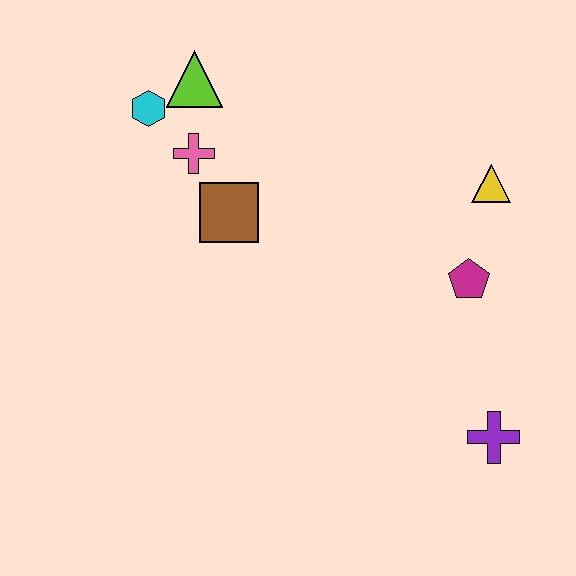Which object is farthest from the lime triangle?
The purple cross is farthest from the lime triangle.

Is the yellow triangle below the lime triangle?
Yes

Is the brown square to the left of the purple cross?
Yes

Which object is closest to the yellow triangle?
The magenta pentagon is closest to the yellow triangle.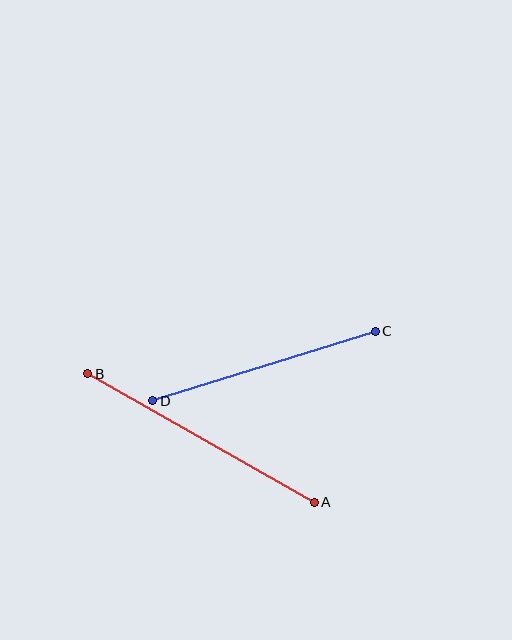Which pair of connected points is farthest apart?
Points A and B are farthest apart.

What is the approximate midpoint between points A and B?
The midpoint is at approximately (201, 438) pixels.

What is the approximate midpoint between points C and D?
The midpoint is at approximately (264, 366) pixels.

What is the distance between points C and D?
The distance is approximately 233 pixels.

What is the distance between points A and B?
The distance is approximately 261 pixels.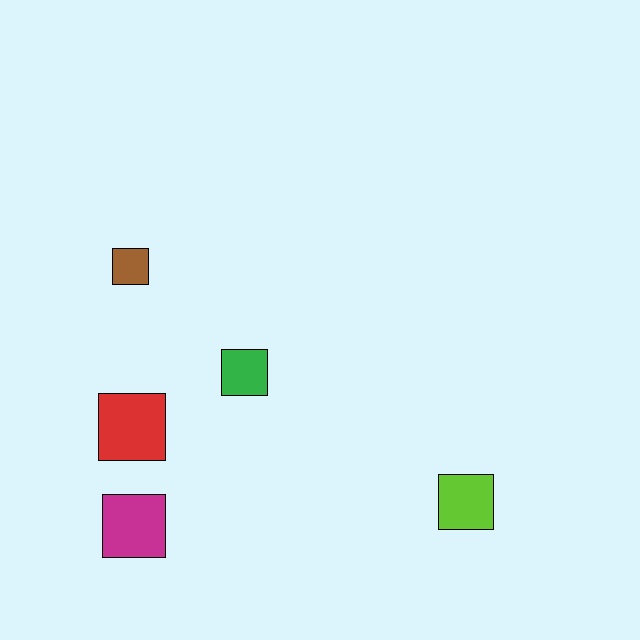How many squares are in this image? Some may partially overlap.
There are 5 squares.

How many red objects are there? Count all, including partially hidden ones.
There is 1 red object.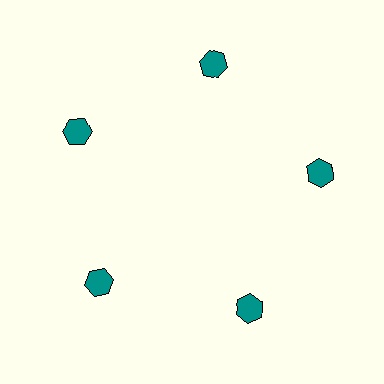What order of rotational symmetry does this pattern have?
This pattern has 5-fold rotational symmetry.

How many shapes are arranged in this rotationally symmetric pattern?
There are 5 shapes, arranged in 5 groups of 1.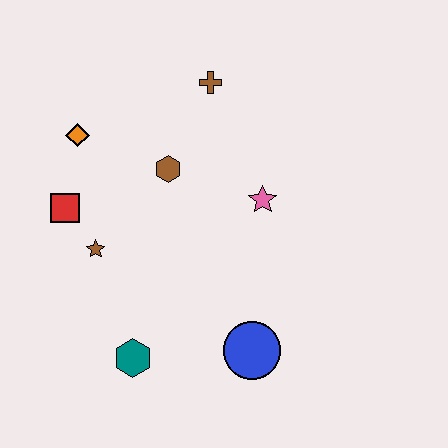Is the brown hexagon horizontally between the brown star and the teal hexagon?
No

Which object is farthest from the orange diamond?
The blue circle is farthest from the orange diamond.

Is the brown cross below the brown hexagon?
No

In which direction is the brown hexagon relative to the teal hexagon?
The brown hexagon is above the teal hexagon.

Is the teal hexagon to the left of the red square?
No